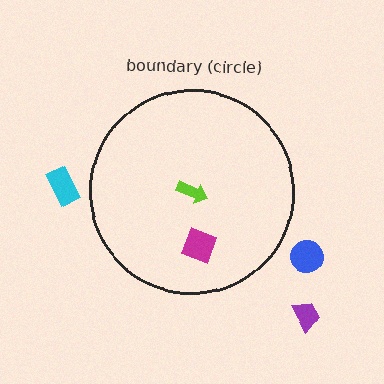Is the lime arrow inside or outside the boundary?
Inside.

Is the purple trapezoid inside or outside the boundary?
Outside.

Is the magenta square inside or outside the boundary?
Inside.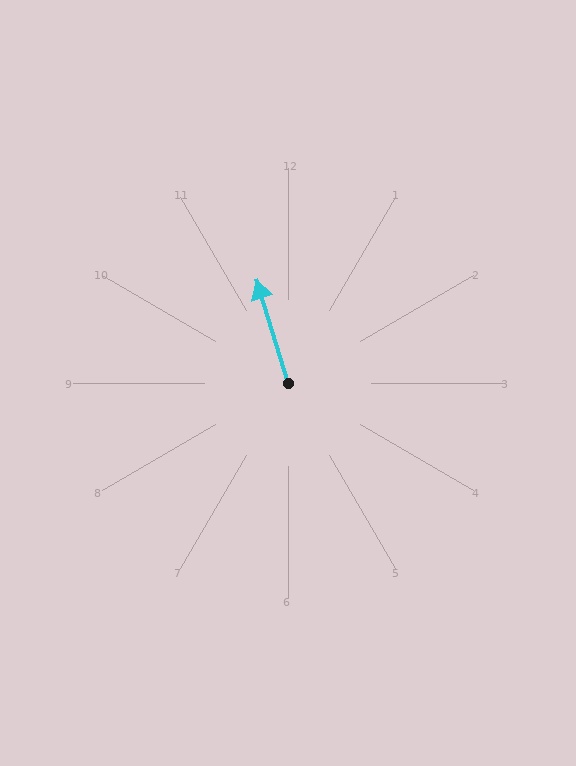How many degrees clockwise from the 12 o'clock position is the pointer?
Approximately 343 degrees.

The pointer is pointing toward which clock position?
Roughly 11 o'clock.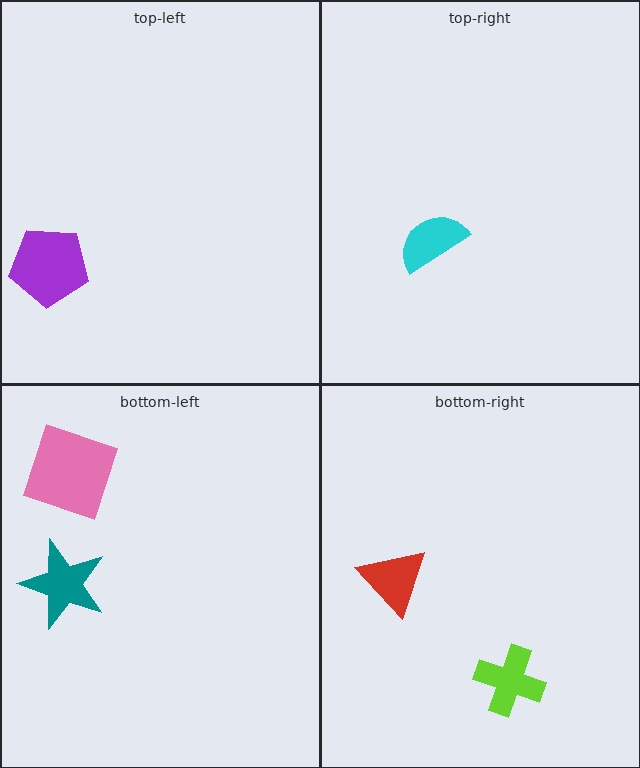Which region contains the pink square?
The bottom-left region.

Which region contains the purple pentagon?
The top-left region.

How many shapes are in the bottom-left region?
2.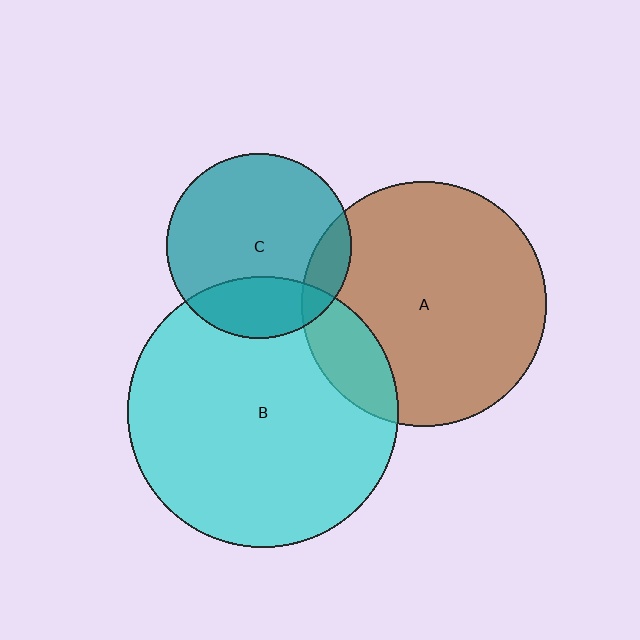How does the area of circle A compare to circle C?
Approximately 1.8 times.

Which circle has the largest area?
Circle B (cyan).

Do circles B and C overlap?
Yes.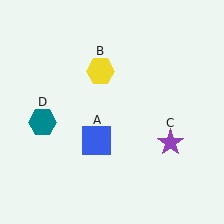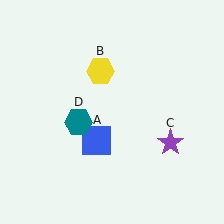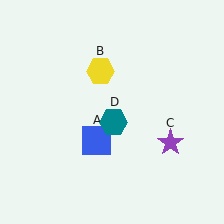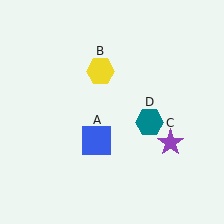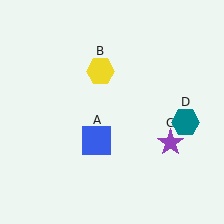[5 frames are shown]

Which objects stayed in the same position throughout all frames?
Blue square (object A) and yellow hexagon (object B) and purple star (object C) remained stationary.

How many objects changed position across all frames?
1 object changed position: teal hexagon (object D).